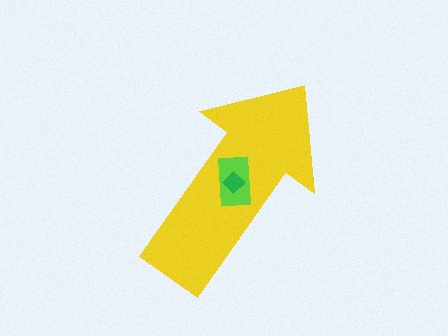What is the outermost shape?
The yellow arrow.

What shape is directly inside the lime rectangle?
The green diamond.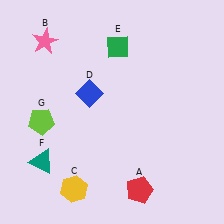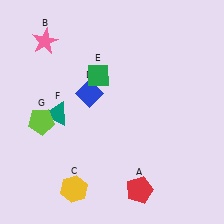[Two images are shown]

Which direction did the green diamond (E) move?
The green diamond (E) moved down.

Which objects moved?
The objects that moved are: the green diamond (E), the teal triangle (F).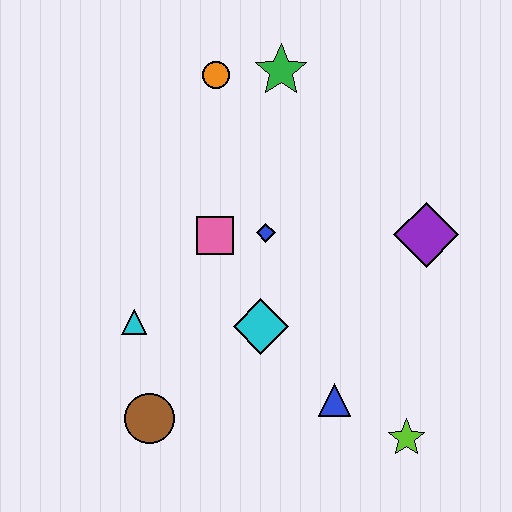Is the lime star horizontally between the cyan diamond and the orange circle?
No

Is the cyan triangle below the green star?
Yes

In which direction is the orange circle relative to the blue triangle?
The orange circle is above the blue triangle.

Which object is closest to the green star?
The orange circle is closest to the green star.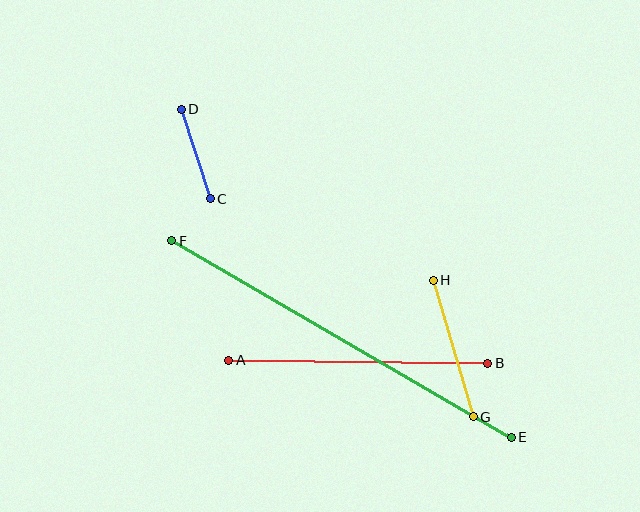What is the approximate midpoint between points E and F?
The midpoint is at approximately (342, 340) pixels.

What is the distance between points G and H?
The distance is approximately 143 pixels.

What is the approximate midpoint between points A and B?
The midpoint is at approximately (359, 362) pixels.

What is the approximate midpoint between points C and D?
The midpoint is at approximately (195, 154) pixels.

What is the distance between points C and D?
The distance is approximately 94 pixels.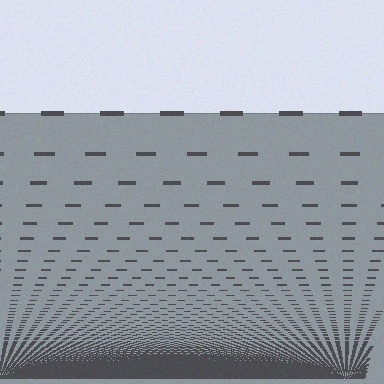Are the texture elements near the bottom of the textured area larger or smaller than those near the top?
Smaller. The gradient is inverted — elements near the bottom are smaller and denser.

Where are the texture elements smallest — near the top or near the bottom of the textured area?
Near the bottom.